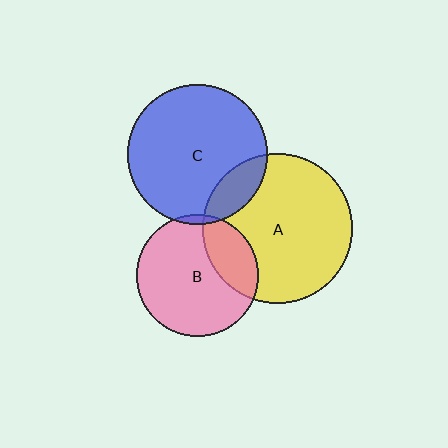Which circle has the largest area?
Circle A (yellow).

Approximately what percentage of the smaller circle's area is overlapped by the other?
Approximately 15%.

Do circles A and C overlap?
Yes.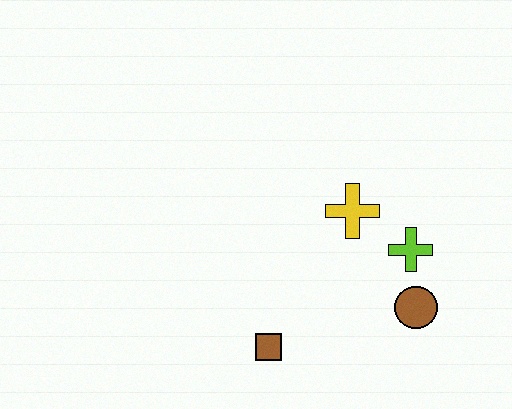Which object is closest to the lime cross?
The brown circle is closest to the lime cross.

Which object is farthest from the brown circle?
The brown square is farthest from the brown circle.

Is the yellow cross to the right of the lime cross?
No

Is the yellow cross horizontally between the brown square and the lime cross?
Yes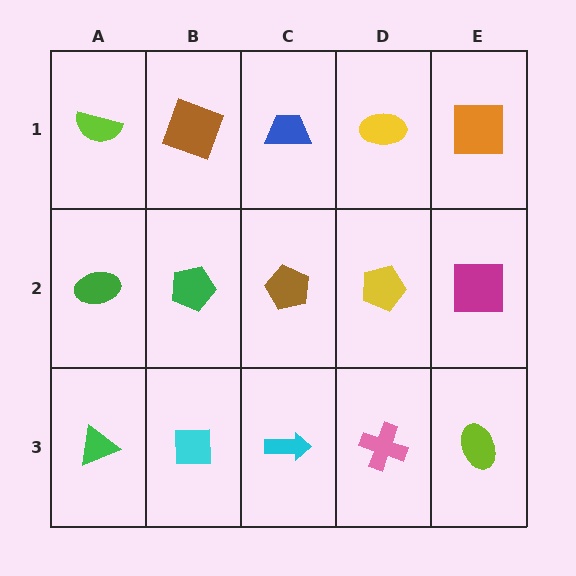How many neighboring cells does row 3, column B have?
3.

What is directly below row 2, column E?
A lime ellipse.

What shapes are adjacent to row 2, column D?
A yellow ellipse (row 1, column D), a pink cross (row 3, column D), a brown pentagon (row 2, column C), a magenta square (row 2, column E).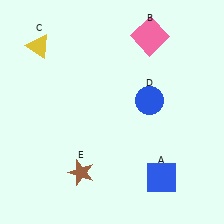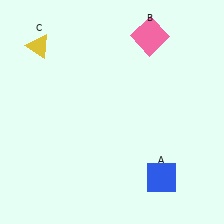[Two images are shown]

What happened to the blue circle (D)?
The blue circle (D) was removed in Image 2. It was in the top-right area of Image 1.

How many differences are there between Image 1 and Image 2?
There are 2 differences between the two images.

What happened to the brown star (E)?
The brown star (E) was removed in Image 2. It was in the bottom-left area of Image 1.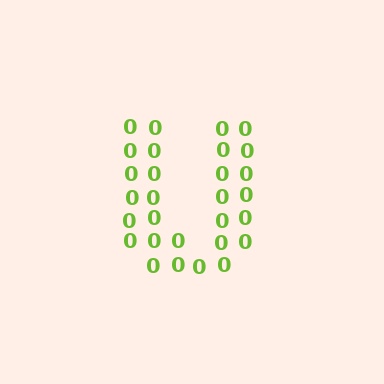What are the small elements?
The small elements are digit 0's.